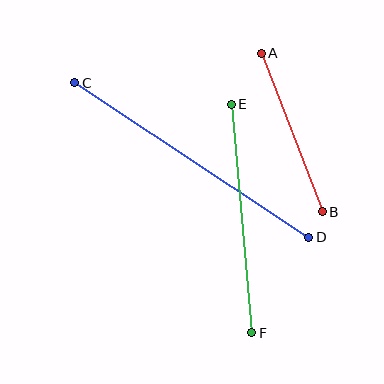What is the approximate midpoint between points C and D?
The midpoint is at approximately (192, 160) pixels.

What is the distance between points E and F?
The distance is approximately 229 pixels.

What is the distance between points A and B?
The distance is approximately 170 pixels.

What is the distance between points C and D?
The distance is approximately 280 pixels.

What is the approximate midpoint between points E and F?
The midpoint is at approximately (241, 219) pixels.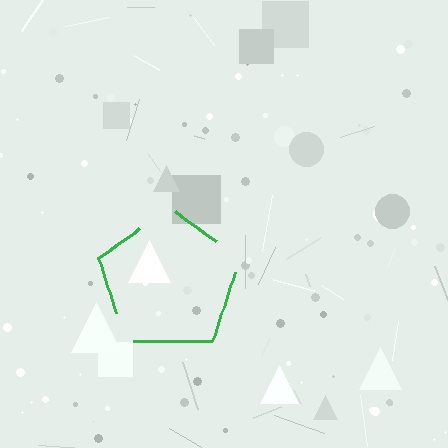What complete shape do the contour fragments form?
The contour fragments form a pentagon.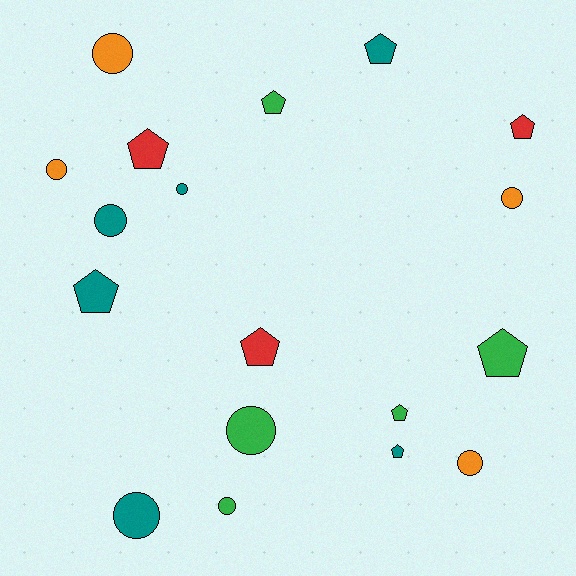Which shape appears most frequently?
Circle, with 9 objects.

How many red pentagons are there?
There are 3 red pentagons.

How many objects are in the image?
There are 18 objects.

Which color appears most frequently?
Teal, with 6 objects.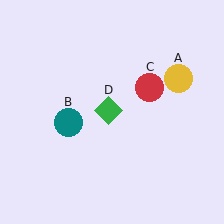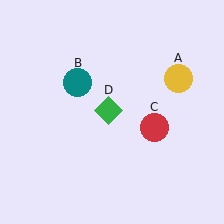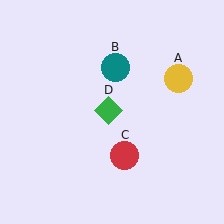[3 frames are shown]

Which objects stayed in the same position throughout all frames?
Yellow circle (object A) and green diamond (object D) remained stationary.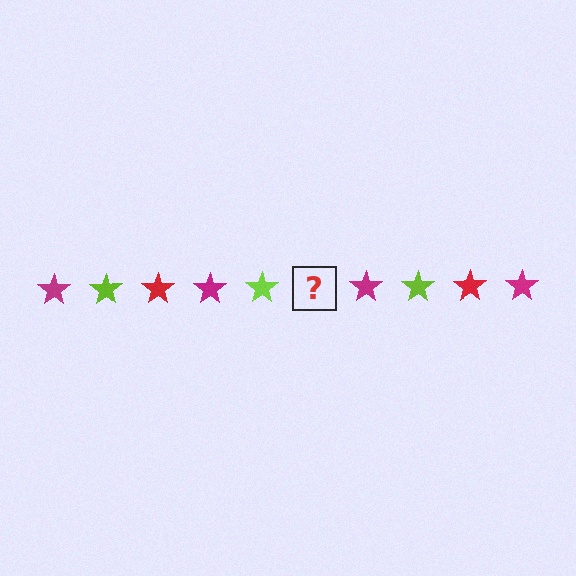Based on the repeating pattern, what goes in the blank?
The blank should be a red star.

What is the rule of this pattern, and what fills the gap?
The rule is that the pattern cycles through magenta, lime, red stars. The gap should be filled with a red star.